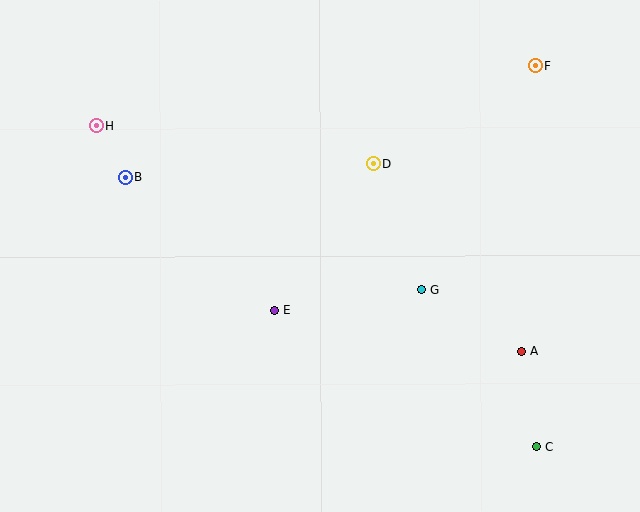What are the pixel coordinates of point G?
Point G is at (421, 290).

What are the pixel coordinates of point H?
Point H is at (96, 125).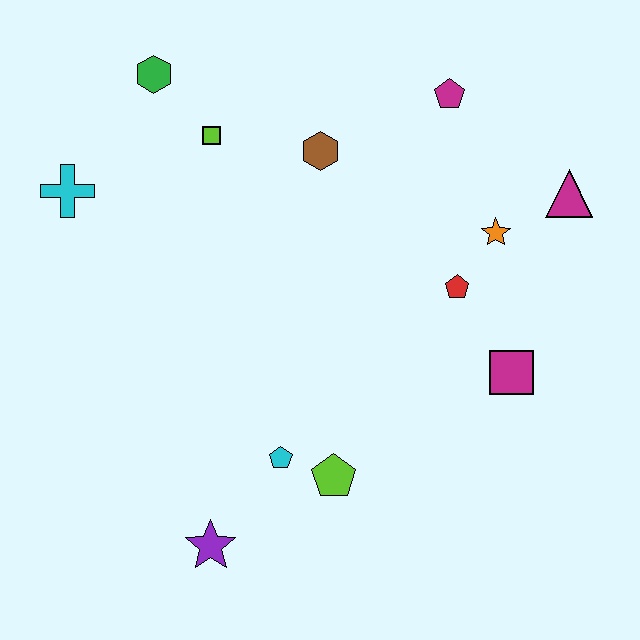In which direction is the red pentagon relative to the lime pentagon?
The red pentagon is above the lime pentagon.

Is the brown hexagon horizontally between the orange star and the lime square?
Yes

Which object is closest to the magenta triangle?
The orange star is closest to the magenta triangle.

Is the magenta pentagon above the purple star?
Yes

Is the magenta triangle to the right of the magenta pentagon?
Yes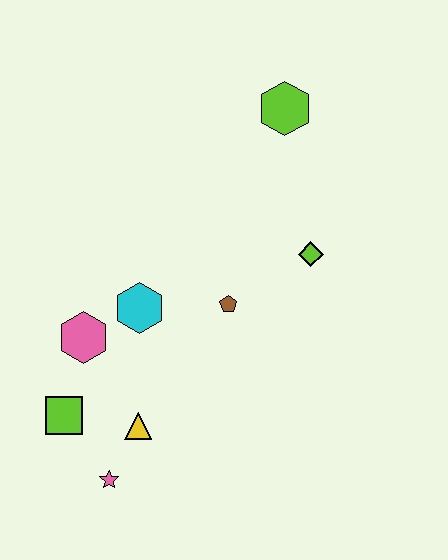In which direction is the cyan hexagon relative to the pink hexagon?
The cyan hexagon is to the right of the pink hexagon.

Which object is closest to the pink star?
The yellow triangle is closest to the pink star.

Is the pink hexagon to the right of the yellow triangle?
No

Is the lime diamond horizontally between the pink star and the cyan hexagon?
No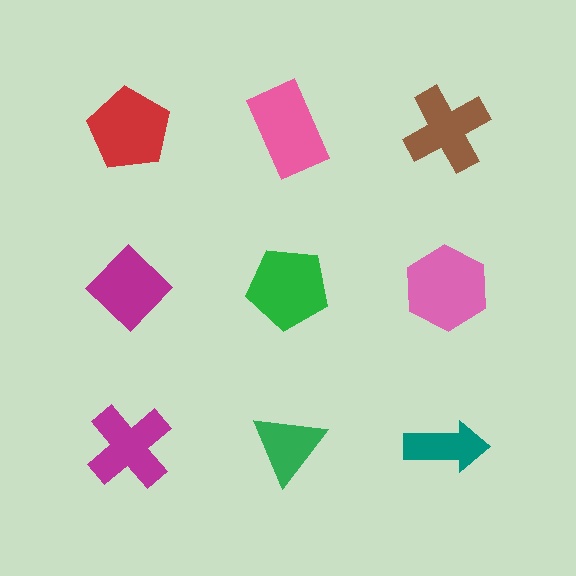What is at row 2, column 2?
A green pentagon.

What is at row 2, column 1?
A magenta diamond.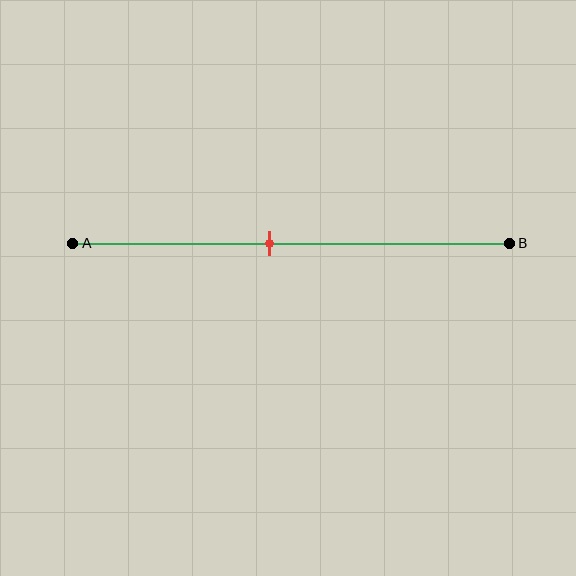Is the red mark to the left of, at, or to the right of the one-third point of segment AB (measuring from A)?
The red mark is to the right of the one-third point of segment AB.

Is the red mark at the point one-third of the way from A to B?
No, the mark is at about 45% from A, not at the 33% one-third point.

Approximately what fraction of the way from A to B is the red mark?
The red mark is approximately 45% of the way from A to B.